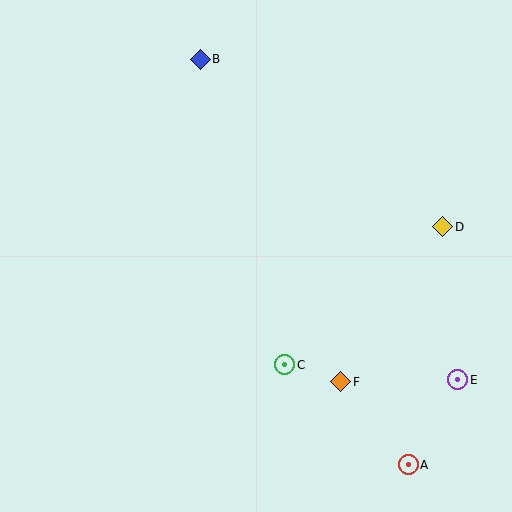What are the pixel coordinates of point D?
Point D is at (443, 227).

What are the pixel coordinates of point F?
Point F is at (341, 382).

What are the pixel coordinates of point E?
Point E is at (458, 380).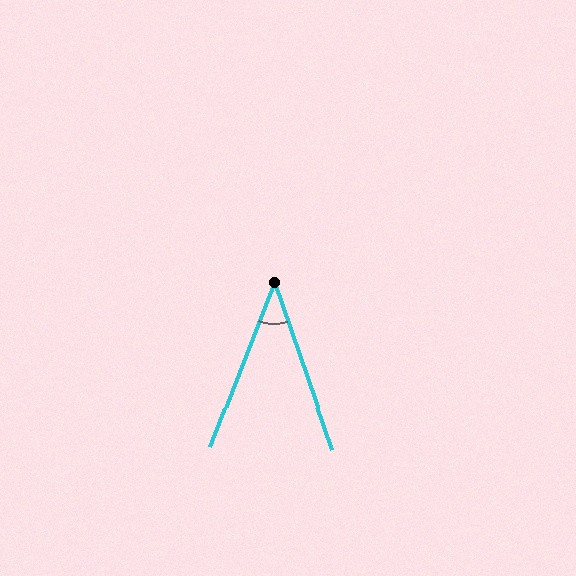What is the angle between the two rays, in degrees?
Approximately 40 degrees.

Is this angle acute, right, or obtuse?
It is acute.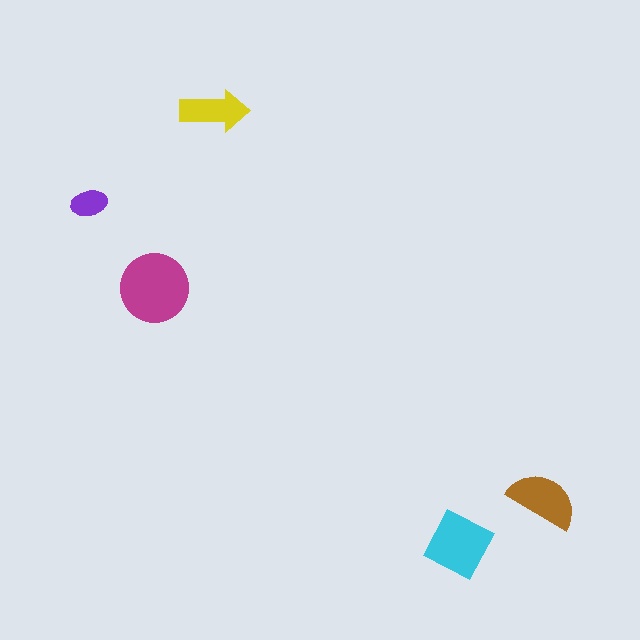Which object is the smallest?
The purple ellipse.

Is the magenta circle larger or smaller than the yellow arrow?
Larger.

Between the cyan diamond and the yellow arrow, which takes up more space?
The cyan diamond.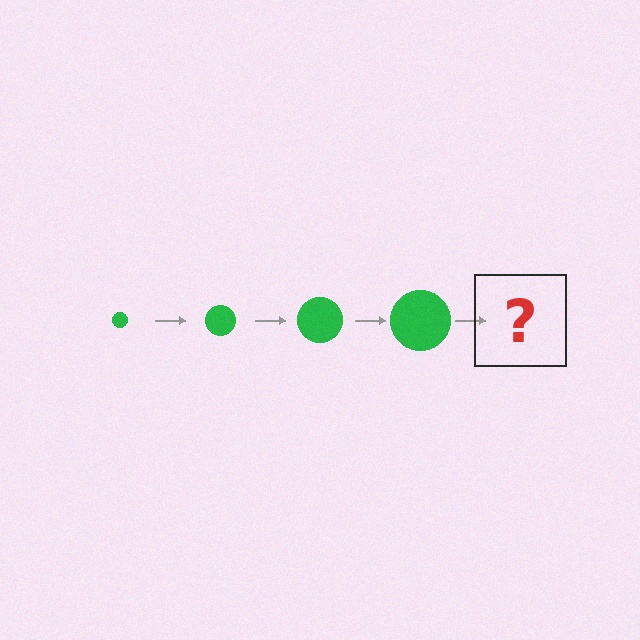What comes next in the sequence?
The next element should be a green circle, larger than the previous one.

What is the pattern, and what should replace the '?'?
The pattern is that the circle gets progressively larger each step. The '?' should be a green circle, larger than the previous one.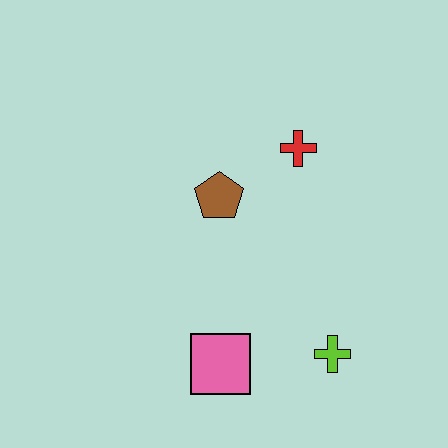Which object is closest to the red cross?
The brown pentagon is closest to the red cross.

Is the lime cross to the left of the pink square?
No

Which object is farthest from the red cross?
The pink square is farthest from the red cross.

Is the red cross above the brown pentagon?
Yes